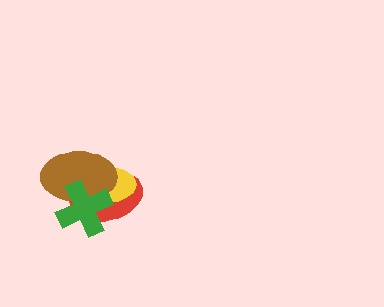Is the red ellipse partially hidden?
Yes, it is partially covered by another shape.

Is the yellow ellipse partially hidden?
Yes, it is partially covered by another shape.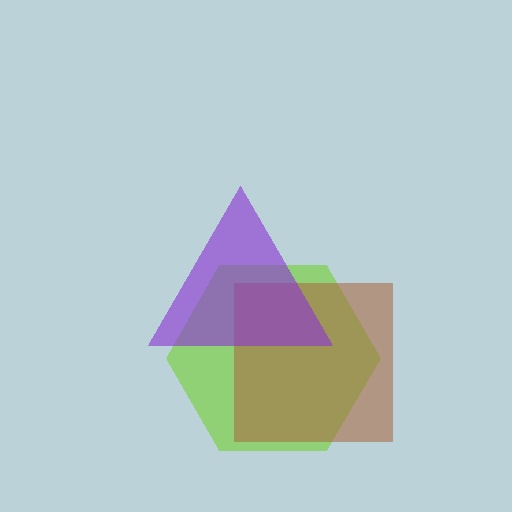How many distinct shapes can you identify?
There are 3 distinct shapes: a lime hexagon, a brown square, a purple triangle.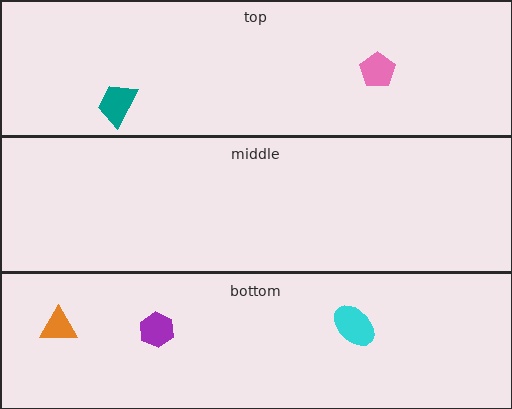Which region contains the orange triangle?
The bottom region.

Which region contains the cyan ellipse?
The bottom region.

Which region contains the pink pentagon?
The top region.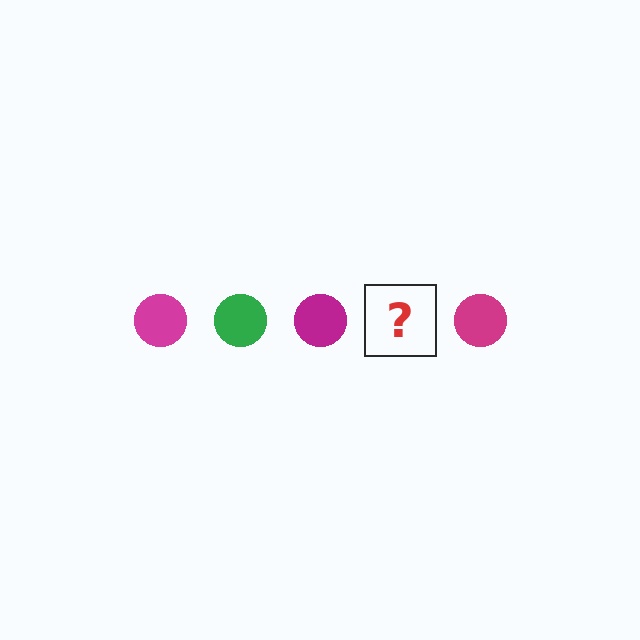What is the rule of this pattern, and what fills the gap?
The rule is that the pattern cycles through magenta, green circles. The gap should be filled with a green circle.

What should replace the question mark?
The question mark should be replaced with a green circle.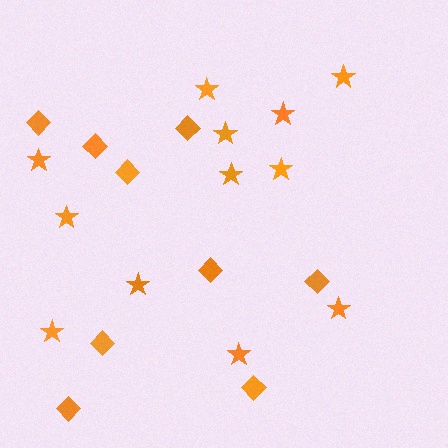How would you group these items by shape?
There are 2 groups: one group of stars (12) and one group of diamonds (9).